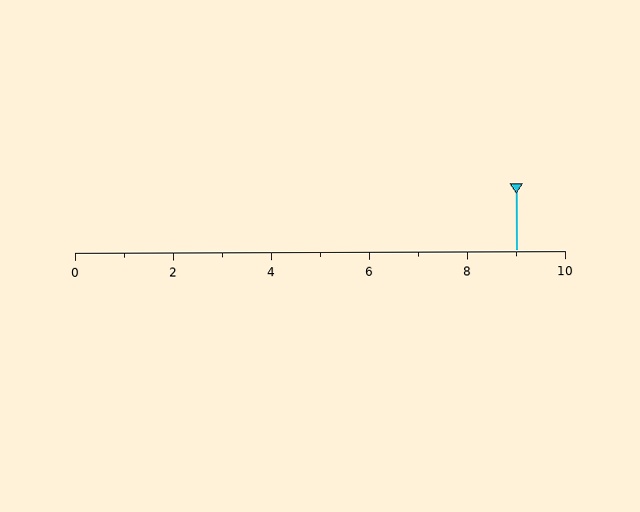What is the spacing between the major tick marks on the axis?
The major ticks are spaced 2 apart.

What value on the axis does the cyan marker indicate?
The marker indicates approximately 9.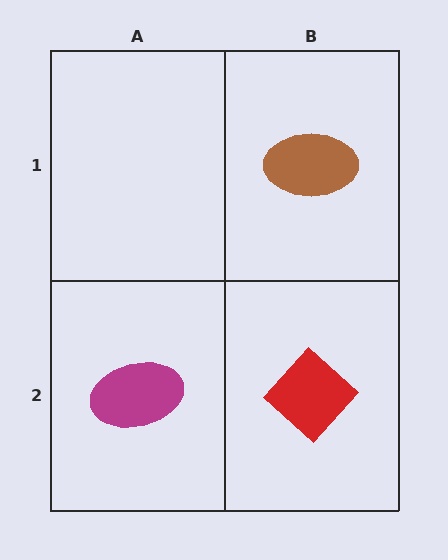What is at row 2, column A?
A magenta ellipse.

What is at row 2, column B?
A red diamond.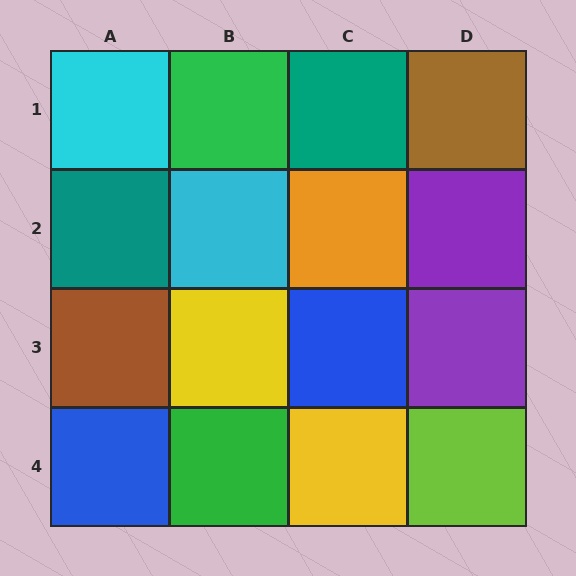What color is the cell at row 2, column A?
Teal.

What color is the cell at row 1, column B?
Green.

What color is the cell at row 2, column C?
Orange.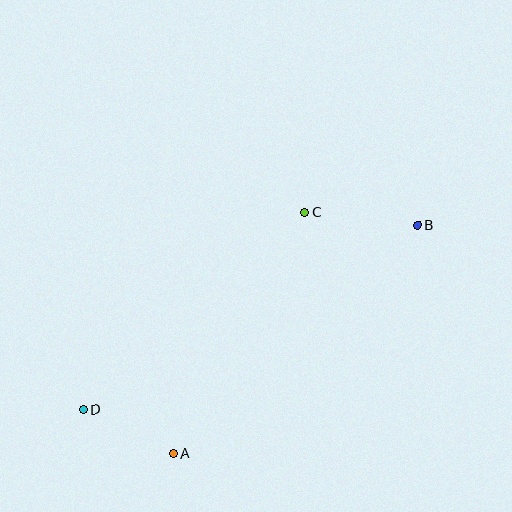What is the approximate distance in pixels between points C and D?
The distance between C and D is approximately 297 pixels.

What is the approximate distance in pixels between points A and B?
The distance between A and B is approximately 334 pixels.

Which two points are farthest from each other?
Points B and D are farthest from each other.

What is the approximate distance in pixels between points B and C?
The distance between B and C is approximately 113 pixels.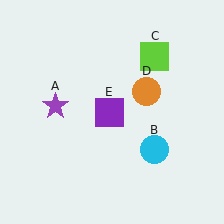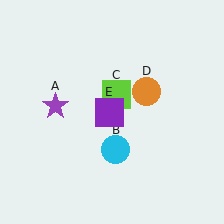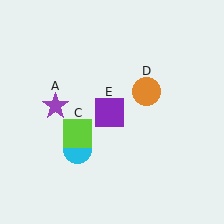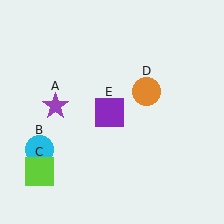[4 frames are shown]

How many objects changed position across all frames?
2 objects changed position: cyan circle (object B), lime square (object C).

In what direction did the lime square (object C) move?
The lime square (object C) moved down and to the left.